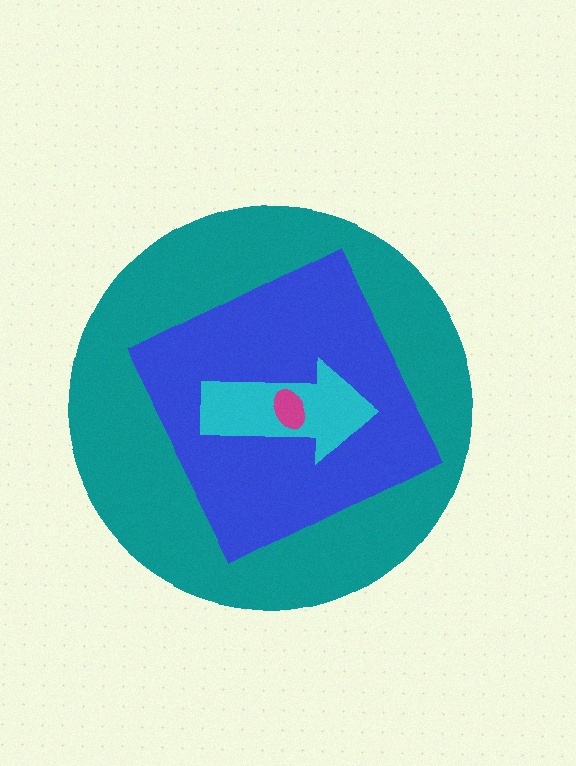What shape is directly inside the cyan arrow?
The magenta ellipse.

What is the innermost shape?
The magenta ellipse.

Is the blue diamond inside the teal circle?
Yes.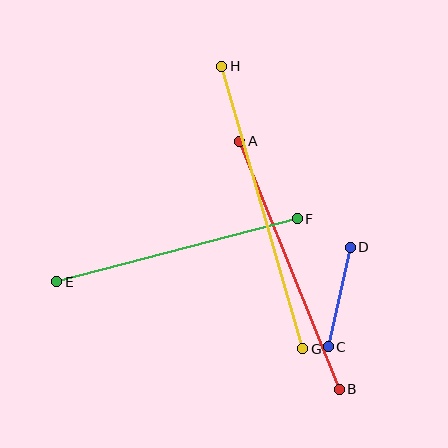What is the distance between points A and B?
The distance is approximately 268 pixels.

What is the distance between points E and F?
The distance is approximately 248 pixels.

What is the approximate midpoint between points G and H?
The midpoint is at approximately (262, 208) pixels.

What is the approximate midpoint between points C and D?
The midpoint is at approximately (339, 297) pixels.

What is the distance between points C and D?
The distance is approximately 102 pixels.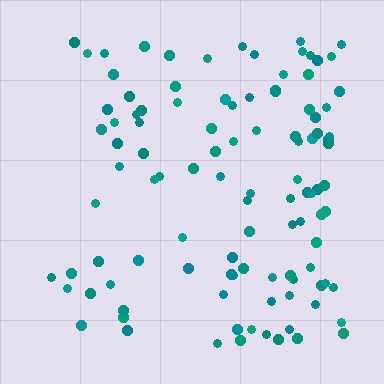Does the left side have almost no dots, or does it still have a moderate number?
Still a moderate number, just noticeably fewer than the right.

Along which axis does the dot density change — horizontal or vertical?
Horizontal.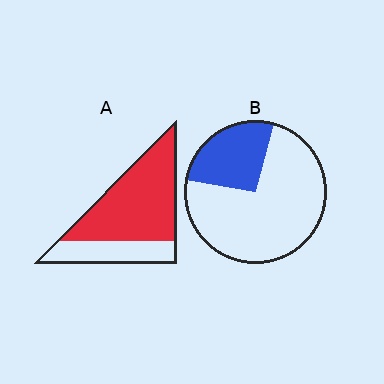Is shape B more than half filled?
No.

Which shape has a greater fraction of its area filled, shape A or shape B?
Shape A.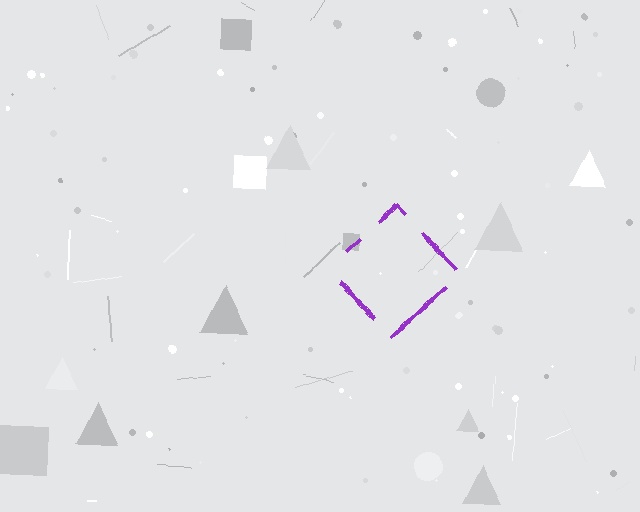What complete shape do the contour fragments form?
The contour fragments form a diamond.